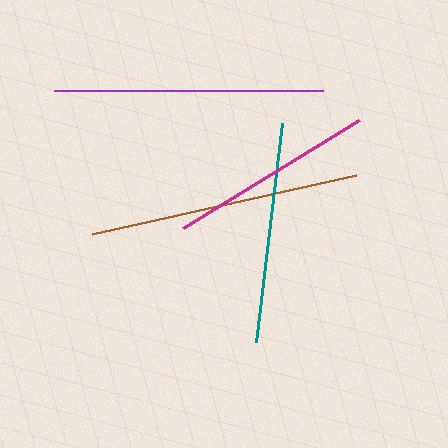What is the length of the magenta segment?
The magenta segment is approximately 207 pixels long.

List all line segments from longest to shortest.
From longest to shortest: brown, purple, teal, magenta.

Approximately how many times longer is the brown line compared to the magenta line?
The brown line is approximately 1.3 times the length of the magenta line.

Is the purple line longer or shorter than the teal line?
The purple line is longer than the teal line.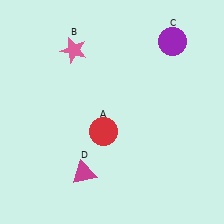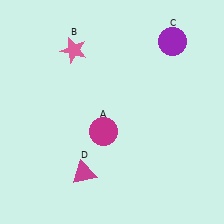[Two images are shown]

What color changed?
The circle (A) changed from red in Image 1 to magenta in Image 2.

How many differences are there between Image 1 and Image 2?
There is 1 difference between the two images.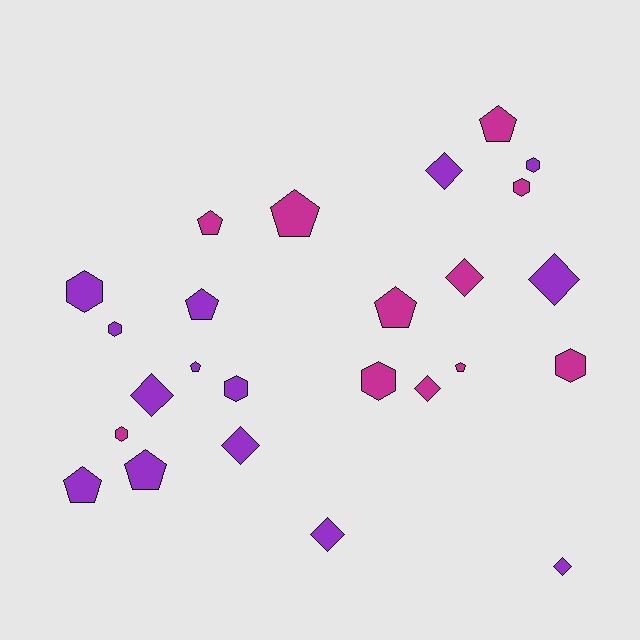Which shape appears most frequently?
Pentagon, with 9 objects.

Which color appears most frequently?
Purple, with 14 objects.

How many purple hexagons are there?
There are 4 purple hexagons.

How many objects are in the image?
There are 25 objects.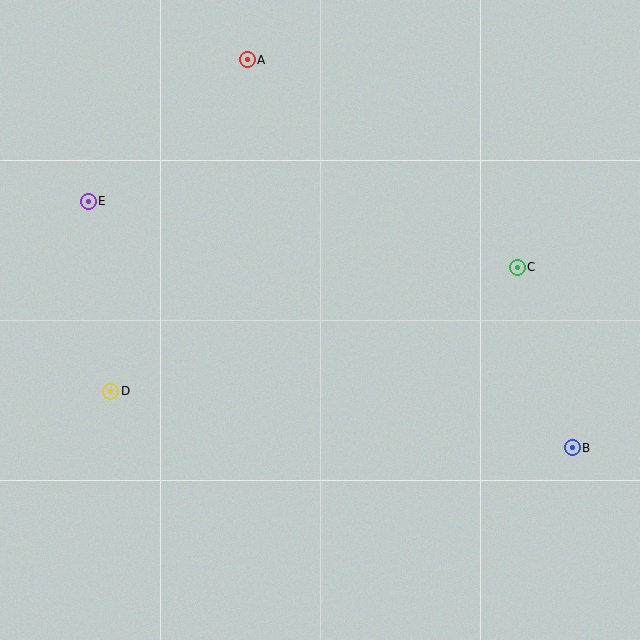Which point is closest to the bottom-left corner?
Point D is closest to the bottom-left corner.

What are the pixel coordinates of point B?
Point B is at (572, 448).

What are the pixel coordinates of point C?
Point C is at (517, 267).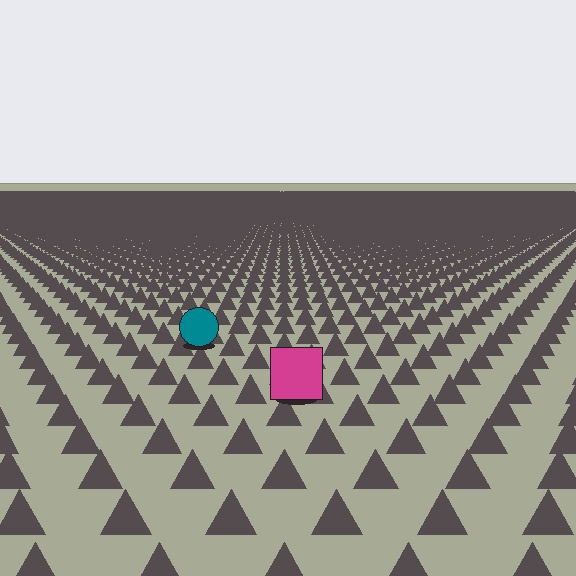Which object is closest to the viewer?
The magenta square is closest. The texture marks near it are larger and more spread out.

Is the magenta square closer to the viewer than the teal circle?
Yes. The magenta square is closer — you can tell from the texture gradient: the ground texture is coarser near it.